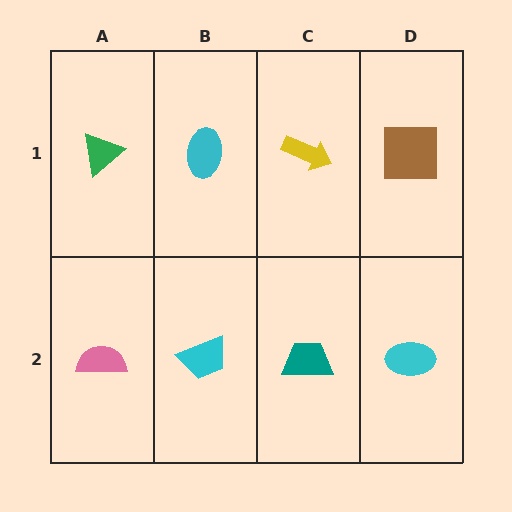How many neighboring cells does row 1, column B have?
3.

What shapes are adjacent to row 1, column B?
A cyan trapezoid (row 2, column B), a green triangle (row 1, column A), a yellow arrow (row 1, column C).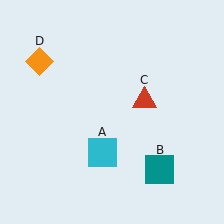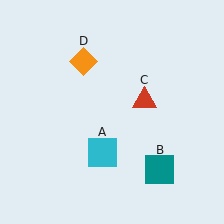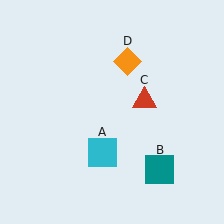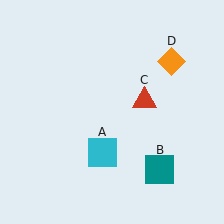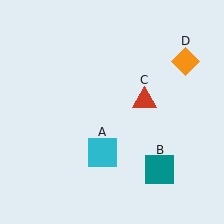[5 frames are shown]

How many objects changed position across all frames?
1 object changed position: orange diamond (object D).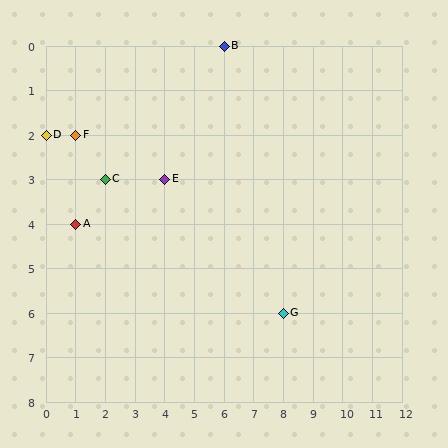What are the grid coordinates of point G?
Point G is at grid coordinates (8, 6).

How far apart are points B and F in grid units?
Points B and F are 5 columns and 2 rows apart (about 5.4 grid units diagonally).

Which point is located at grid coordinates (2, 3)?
Point C is at (2, 3).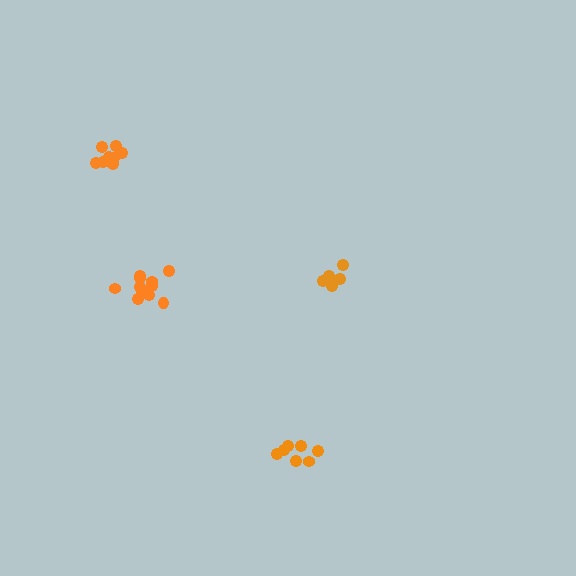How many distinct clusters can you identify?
There are 4 distinct clusters.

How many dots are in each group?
Group 1: 5 dots, Group 2: 7 dots, Group 3: 11 dots, Group 4: 9 dots (32 total).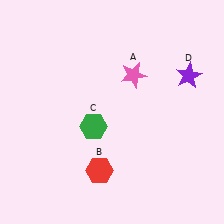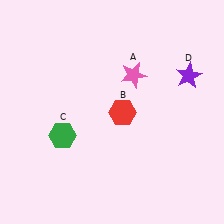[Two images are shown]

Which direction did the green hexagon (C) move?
The green hexagon (C) moved left.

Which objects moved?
The objects that moved are: the red hexagon (B), the green hexagon (C).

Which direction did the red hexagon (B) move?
The red hexagon (B) moved up.